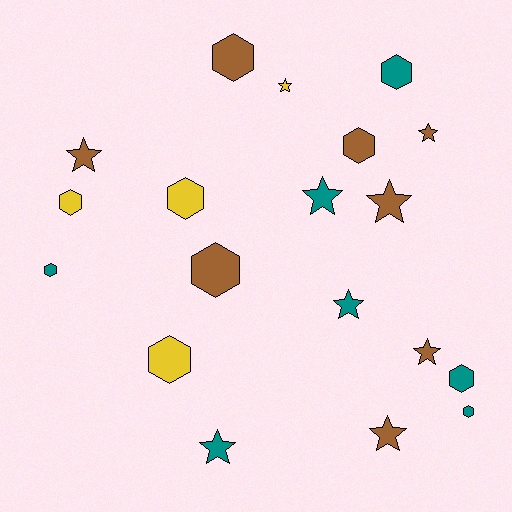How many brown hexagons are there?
There are 3 brown hexagons.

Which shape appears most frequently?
Hexagon, with 10 objects.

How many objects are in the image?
There are 19 objects.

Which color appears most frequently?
Brown, with 8 objects.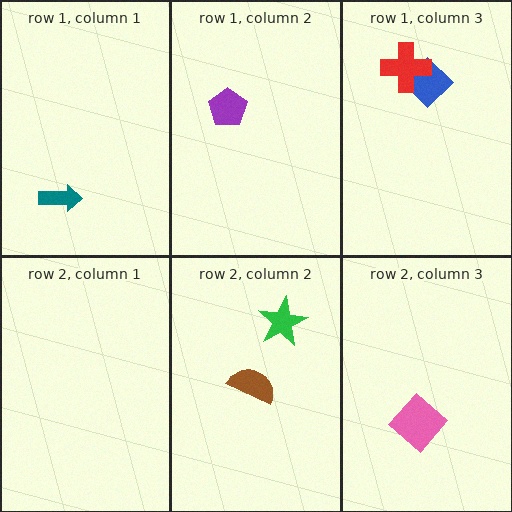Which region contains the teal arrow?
The row 1, column 1 region.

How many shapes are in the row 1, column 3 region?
2.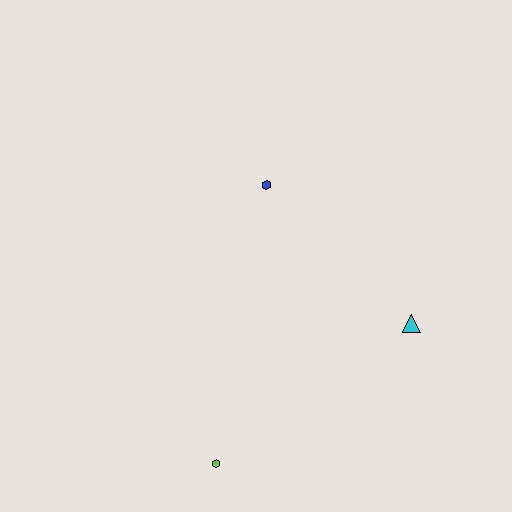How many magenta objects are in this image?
There are no magenta objects.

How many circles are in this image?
There are no circles.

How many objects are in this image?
There are 3 objects.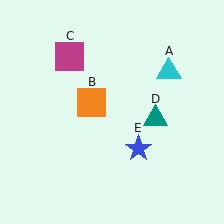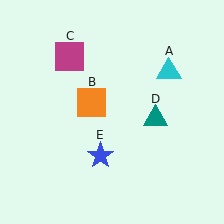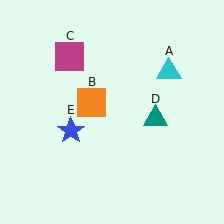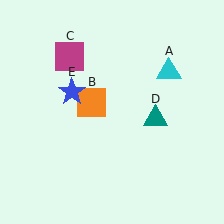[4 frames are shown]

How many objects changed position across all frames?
1 object changed position: blue star (object E).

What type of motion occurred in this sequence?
The blue star (object E) rotated clockwise around the center of the scene.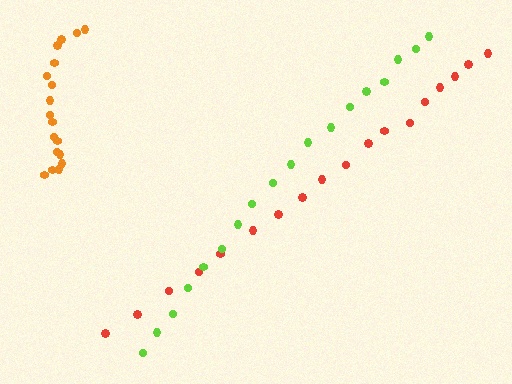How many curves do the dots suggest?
There are 3 distinct paths.